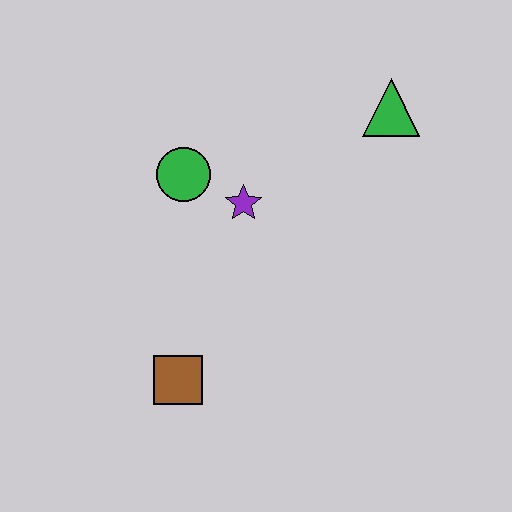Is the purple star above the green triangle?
No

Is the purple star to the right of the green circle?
Yes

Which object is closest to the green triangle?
The purple star is closest to the green triangle.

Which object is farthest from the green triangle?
The brown square is farthest from the green triangle.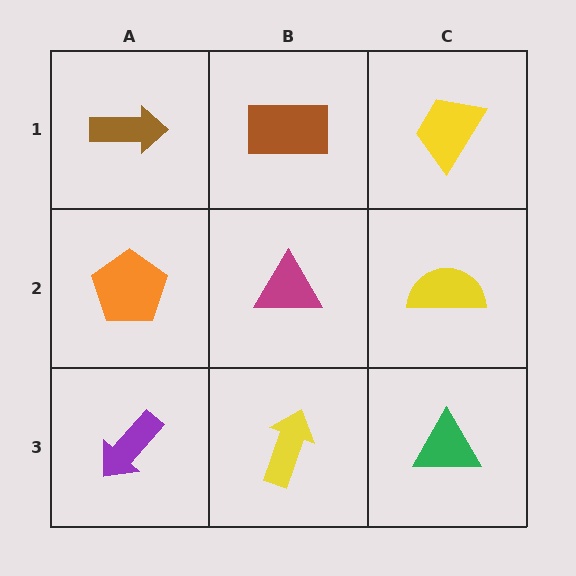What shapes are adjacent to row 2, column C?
A yellow trapezoid (row 1, column C), a green triangle (row 3, column C), a magenta triangle (row 2, column B).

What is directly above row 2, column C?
A yellow trapezoid.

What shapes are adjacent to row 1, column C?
A yellow semicircle (row 2, column C), a brown rectangle (row 1, column B).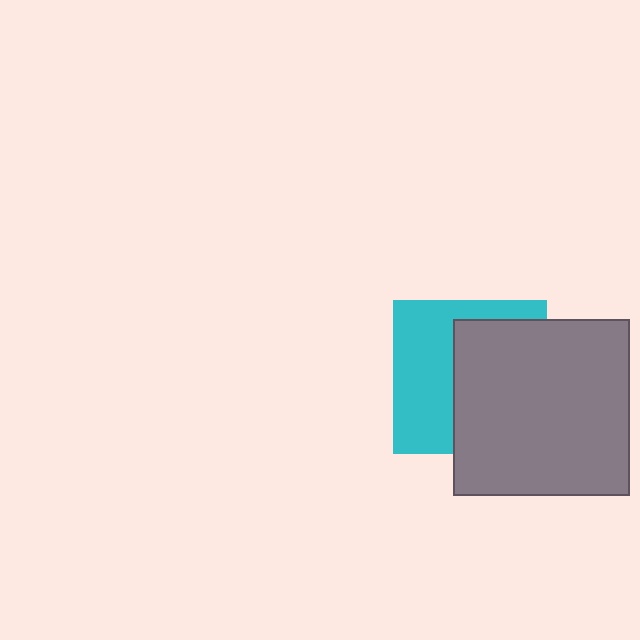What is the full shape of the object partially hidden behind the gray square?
The partially hidden object is a cyan square.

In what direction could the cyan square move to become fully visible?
The cyan square could move left. That would shift it out from behind the gray square entirely.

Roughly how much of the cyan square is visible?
About half of it is visible (roughly 47%).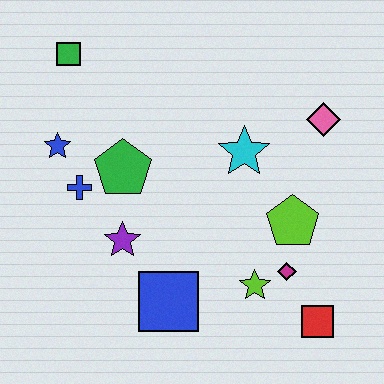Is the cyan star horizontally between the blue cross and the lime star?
Yes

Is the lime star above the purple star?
No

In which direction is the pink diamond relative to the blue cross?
The pink diamond is to the right of the blue cross.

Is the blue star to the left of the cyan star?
Yes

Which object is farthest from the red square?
The green square is farthest from the red square.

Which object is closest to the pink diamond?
The cyan star is closest to the pink diamond.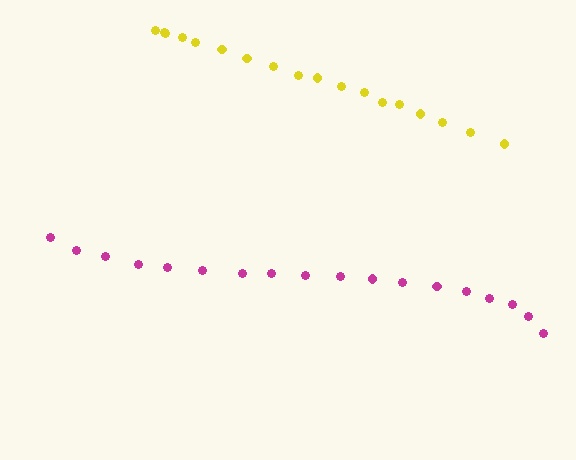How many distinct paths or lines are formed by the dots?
There are 2 distinct paths.